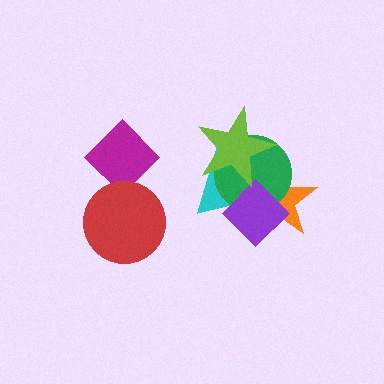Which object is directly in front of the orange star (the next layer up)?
The cyan triangle is directly in front of the orange star.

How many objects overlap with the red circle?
1 object overlaps with the red circle.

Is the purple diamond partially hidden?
No, no other shape covers it.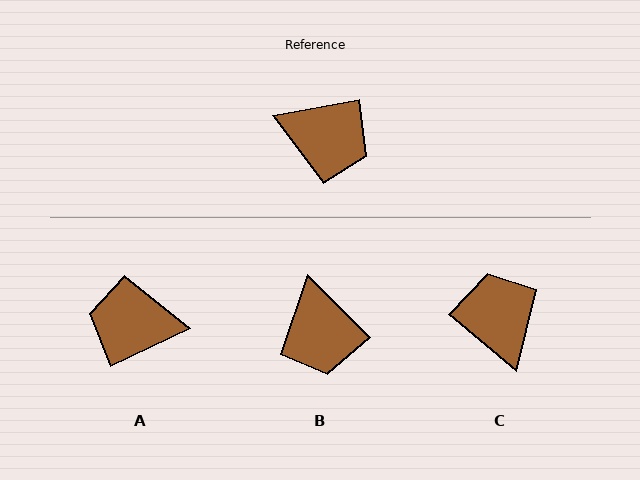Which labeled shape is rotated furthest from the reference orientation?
A, about 165 degrees away.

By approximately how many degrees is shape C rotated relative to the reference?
Approximately 130 degrees counter-clockwise.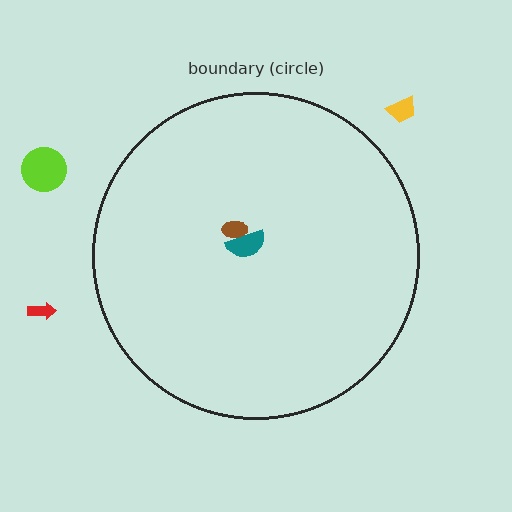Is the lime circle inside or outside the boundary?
Outside.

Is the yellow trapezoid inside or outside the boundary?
Outside.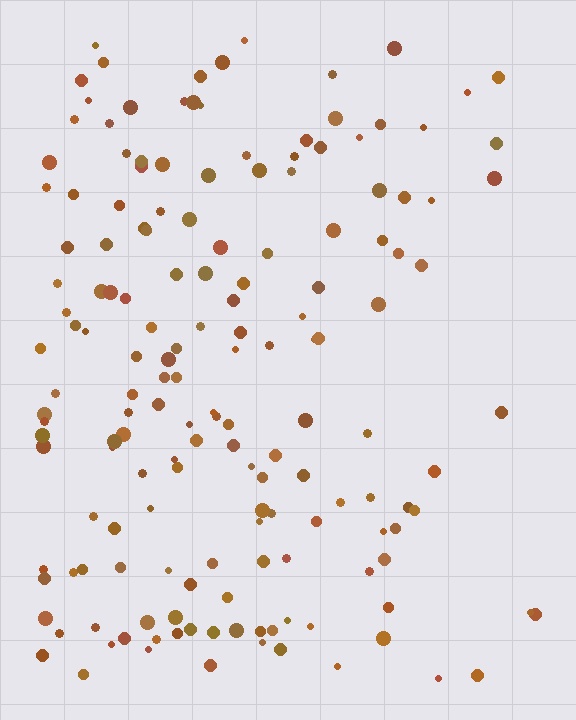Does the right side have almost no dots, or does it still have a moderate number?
Still a moderate number, just noticeably fewer than the left.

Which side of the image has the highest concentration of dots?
The left.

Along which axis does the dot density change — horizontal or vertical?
Horizontal.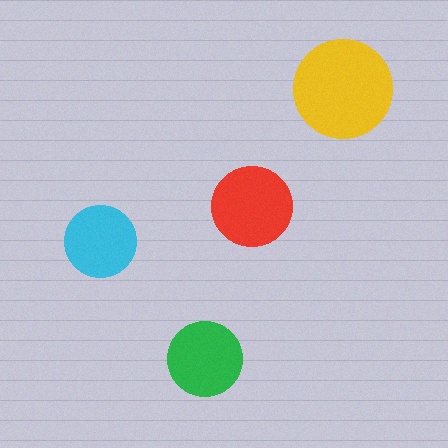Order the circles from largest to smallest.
the yellow one, the red one, the green one, the cyan one.